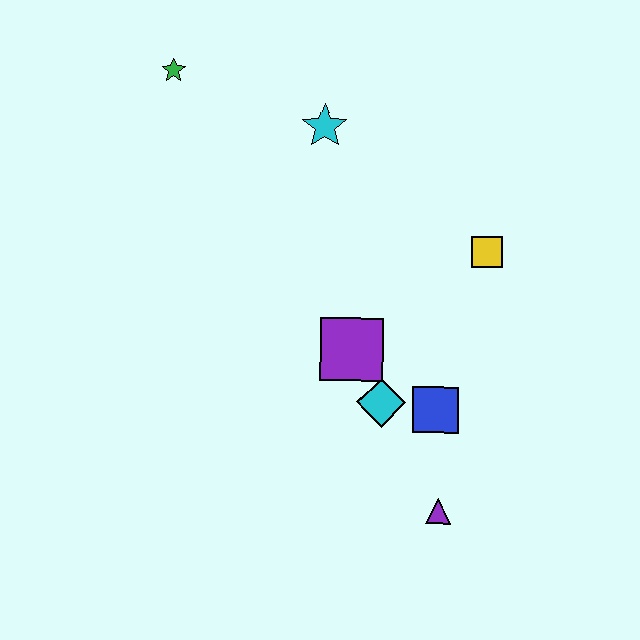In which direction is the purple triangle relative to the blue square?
The purple triangle is below the blue square.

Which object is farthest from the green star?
The purple triangle is farthest from the green star.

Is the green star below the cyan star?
No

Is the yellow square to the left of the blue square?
No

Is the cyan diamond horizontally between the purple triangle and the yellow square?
No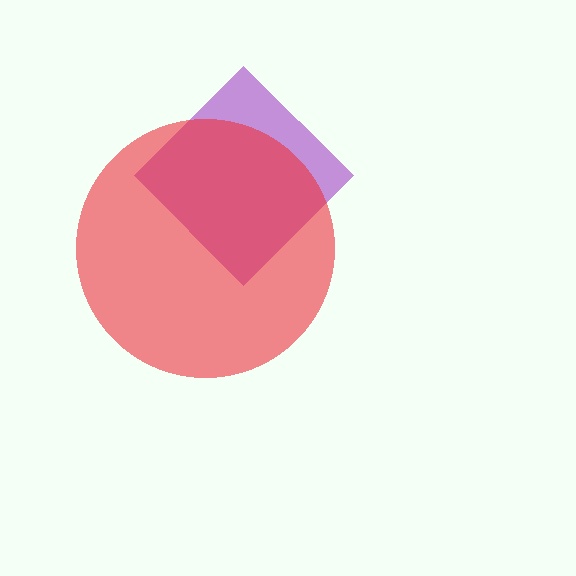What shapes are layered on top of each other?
The layered shapes are: a purple diamond, a red circle.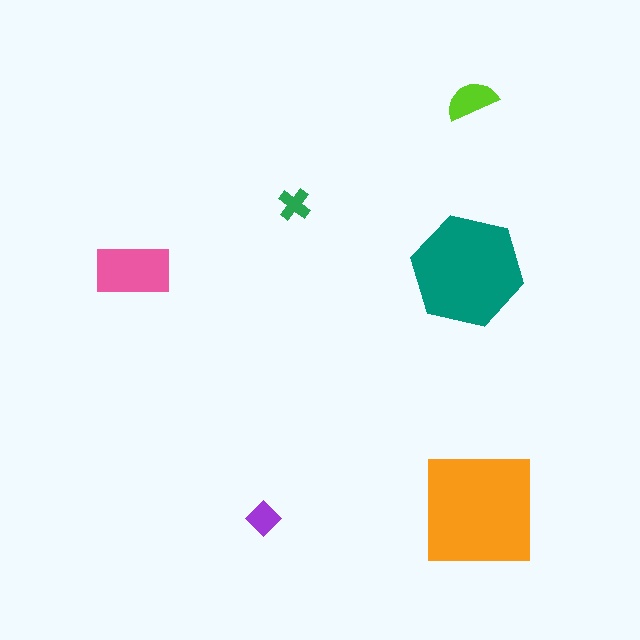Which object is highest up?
The lime semicircle is topmost.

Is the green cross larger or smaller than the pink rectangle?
Smaller.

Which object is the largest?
The orange square.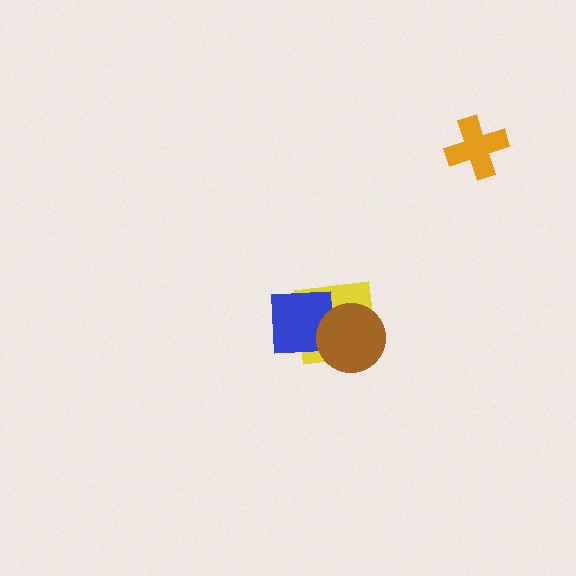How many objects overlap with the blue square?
2 objects overlap with the blue square.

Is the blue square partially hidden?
Yes, it is partially covered by another shape.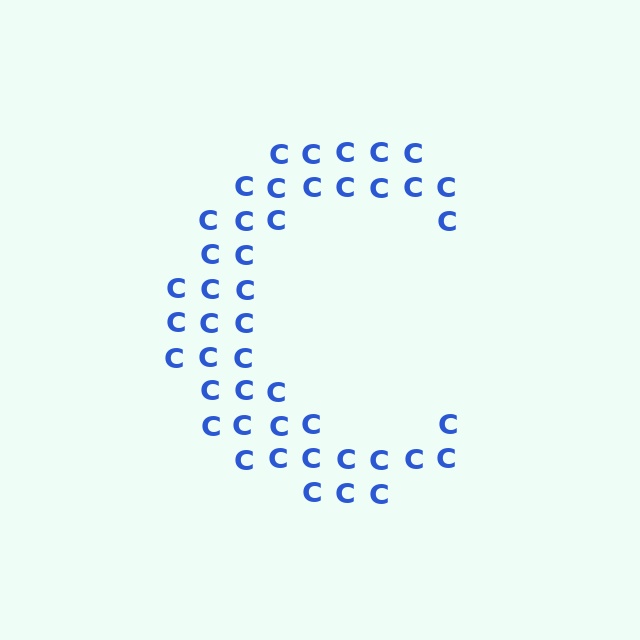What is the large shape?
The large shape is the letter C.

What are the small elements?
The small elements are letter C's.